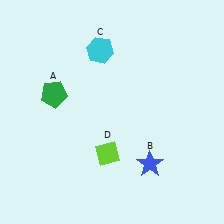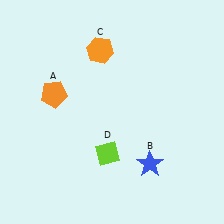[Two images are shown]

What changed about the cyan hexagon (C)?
In Image 1, C is cyan. In Image 2, it changed to orange.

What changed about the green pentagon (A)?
In Image 1, A is green. In Image 2, it changed to orange.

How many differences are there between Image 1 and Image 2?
There are 2 differences between the two images.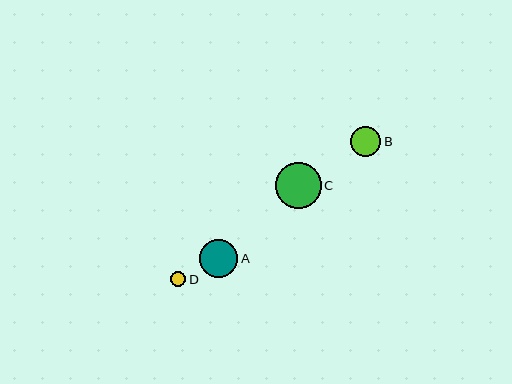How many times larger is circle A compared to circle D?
Circle A is approximately 2.5 times the size of circle D.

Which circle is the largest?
Circle C is the largest with a size of approximately 46 pixels.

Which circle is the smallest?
Circle D is the smallest with a size of approximately 15 pixels.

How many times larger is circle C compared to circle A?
Circle C is approximately 1.2 times the size of circle A.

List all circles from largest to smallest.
From largest to smallest: C, A, B, D.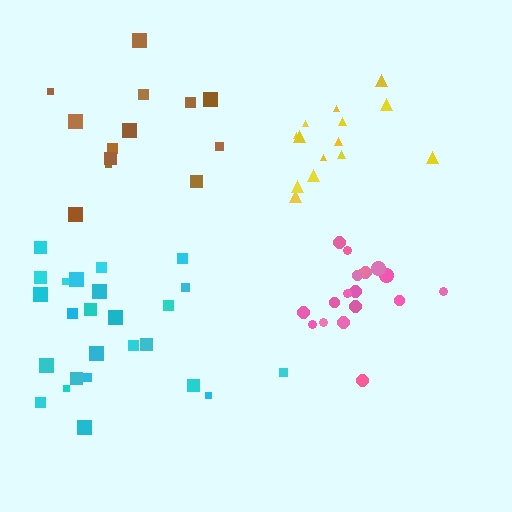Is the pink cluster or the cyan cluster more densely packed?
Pink.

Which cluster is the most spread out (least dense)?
Brown.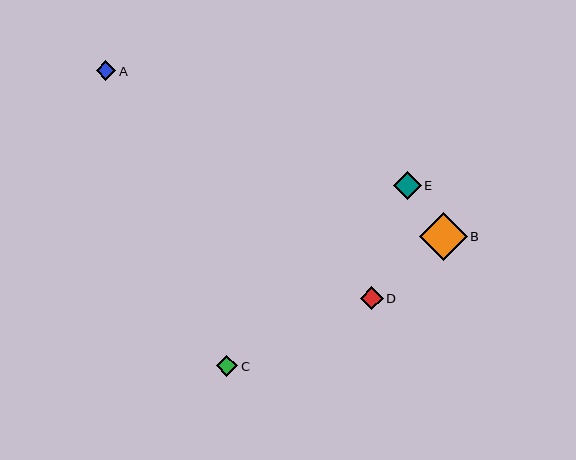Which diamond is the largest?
Diamond B is the largest with a size of approximately 48 pixels.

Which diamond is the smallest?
Diamond A is the smallest with a size of approximately 19 pixels.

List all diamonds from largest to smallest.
From largest to smallest: B, E, D, C, A.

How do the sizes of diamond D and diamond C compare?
Diamond D and diamond C are approximately the same size.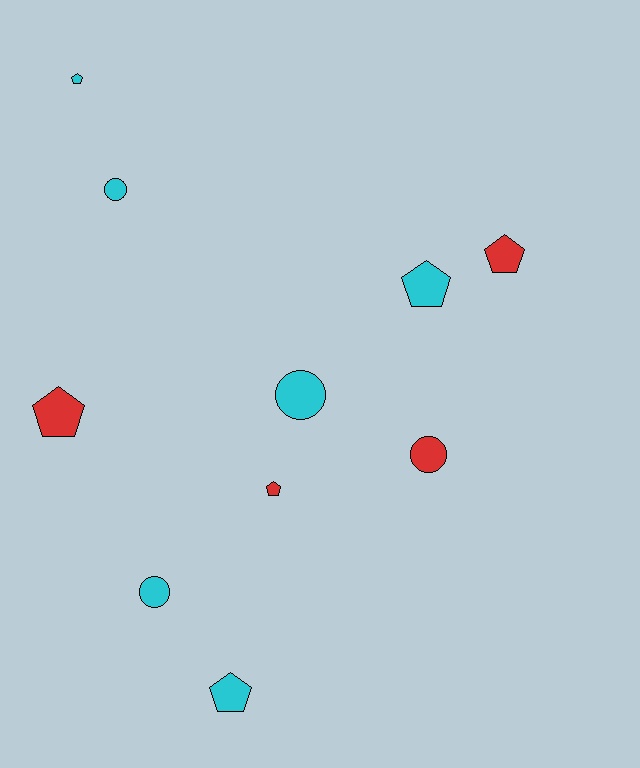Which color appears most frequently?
Cyan, with 6 objects.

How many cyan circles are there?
There are 3 cyan circles.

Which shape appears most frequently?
Pentagon, with 6 objects.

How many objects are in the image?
There are 10 objects.